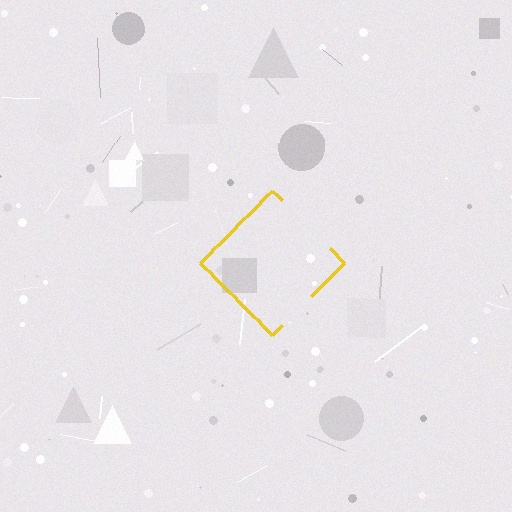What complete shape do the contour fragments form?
The contour fragments form a diamond.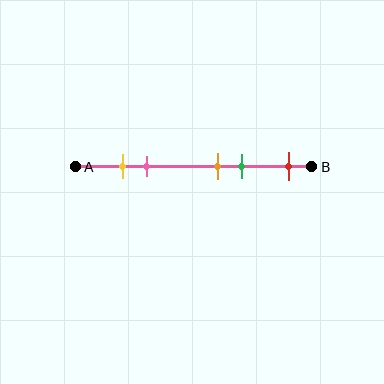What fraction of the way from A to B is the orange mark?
The orange mark is approximately 60% (0.6) of the way from A to B.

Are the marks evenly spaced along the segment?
No, the marks are not evenly spaced.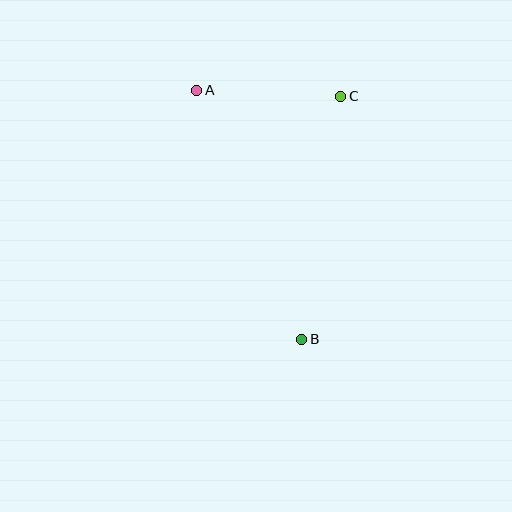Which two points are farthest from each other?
Points A and B are farthest from each other.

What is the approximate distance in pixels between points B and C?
The distance between B and C is approximately 246 pixels.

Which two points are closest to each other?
Points A and C are closest to each other.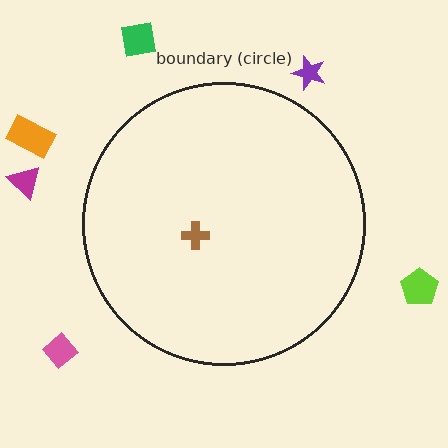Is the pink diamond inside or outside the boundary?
Outside.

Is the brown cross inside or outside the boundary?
Inside.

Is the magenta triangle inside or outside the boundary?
Outside.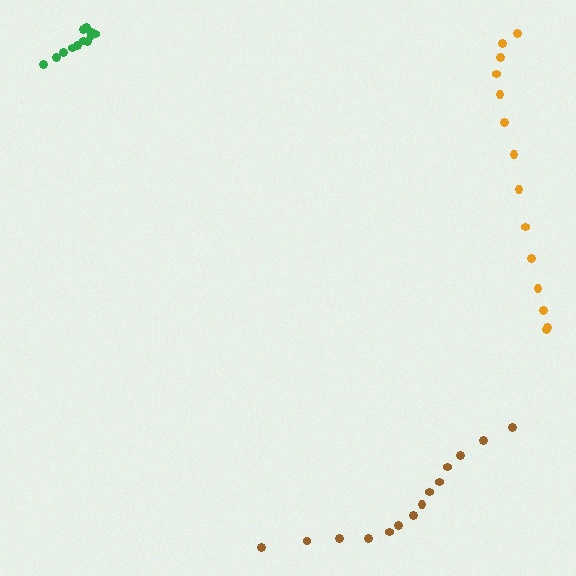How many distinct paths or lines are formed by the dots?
There are 3 distinct paths.